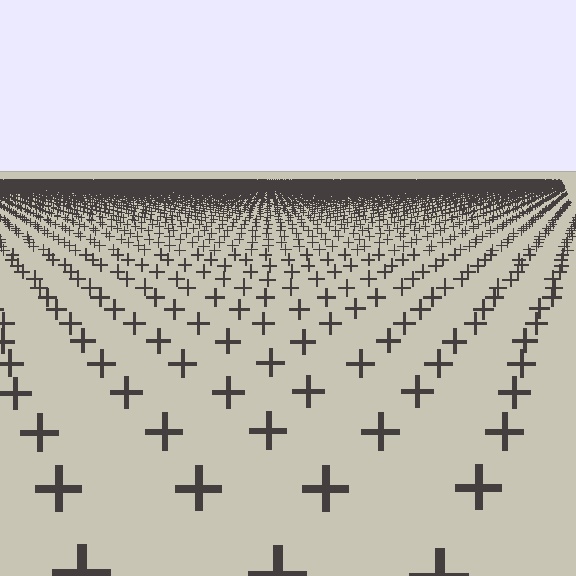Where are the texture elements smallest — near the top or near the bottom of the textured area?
Near the top.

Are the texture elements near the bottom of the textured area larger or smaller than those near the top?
Larger. Near the bottom, elements are closer to the viewer and appear at a bigger on-screen size.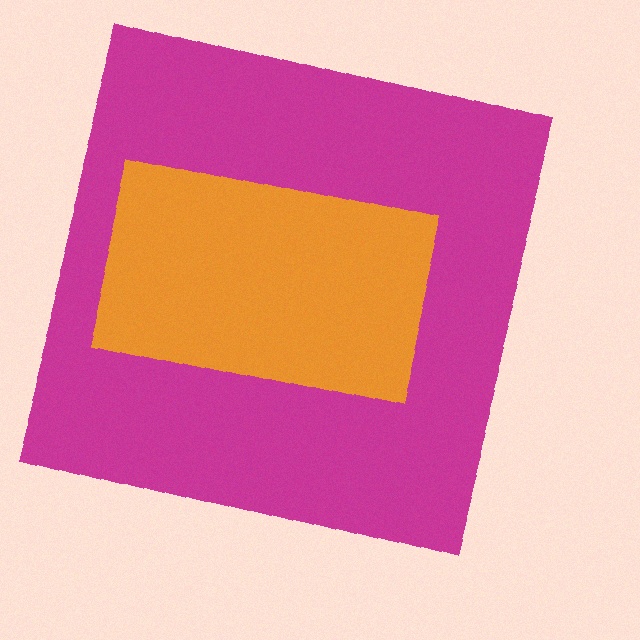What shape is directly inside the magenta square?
The orange rectangle.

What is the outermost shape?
The magenta square.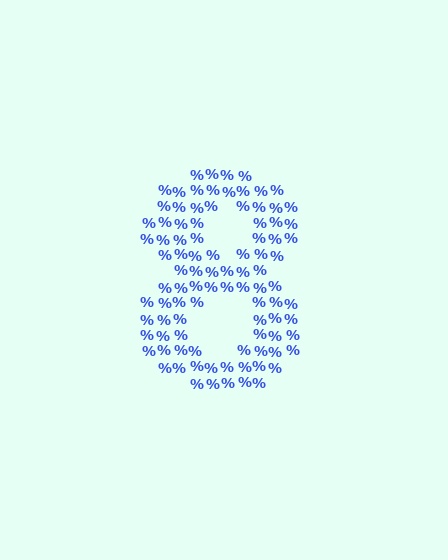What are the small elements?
The small elements are percent signs.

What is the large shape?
The large shape is the digit 8.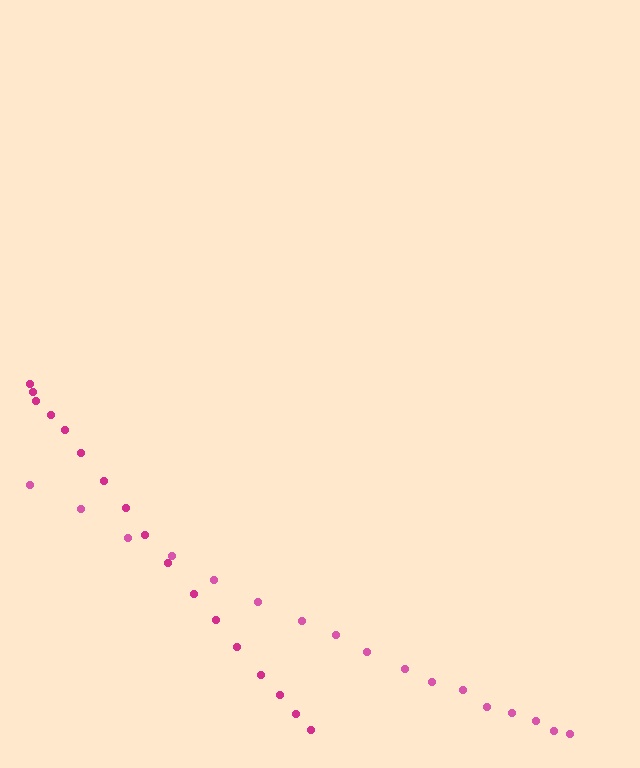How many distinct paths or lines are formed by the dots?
There are 2 distinct paths.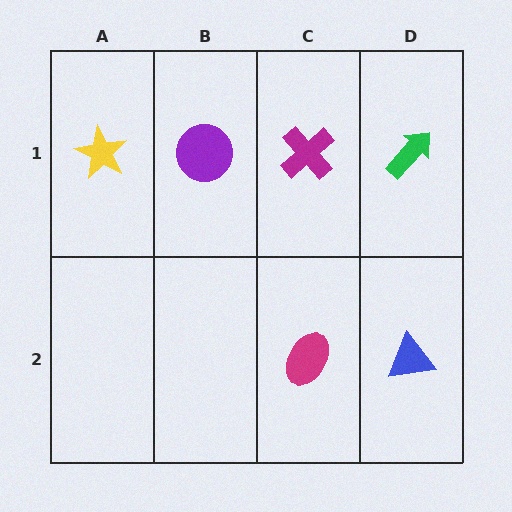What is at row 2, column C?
A magenta ellipse.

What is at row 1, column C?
A magenta cross.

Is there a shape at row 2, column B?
No, that cell is empty.